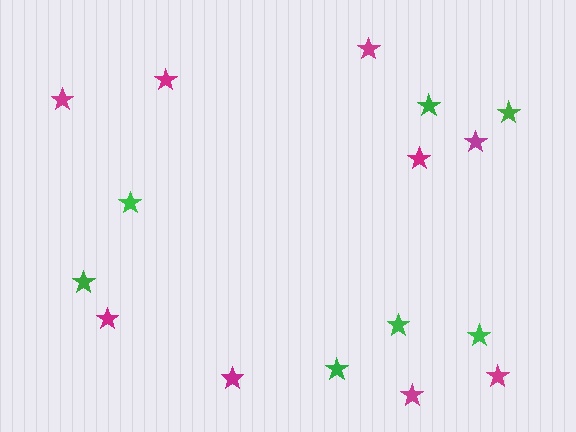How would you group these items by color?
There are 2 groups: one group of magenta stars (9) and one group of green stars (7).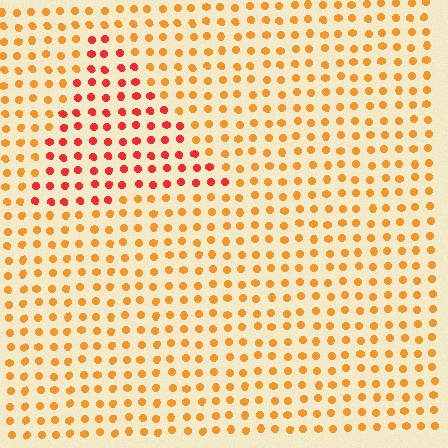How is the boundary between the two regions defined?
The boundary is defined purely by a slight shift in hue (about 34 degrees). Spacing, size, and orientation are identical on both sides.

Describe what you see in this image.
The image is filled with small orange elements in a uniform arrangement. A triangle-shaped region is visible where the elements are tinted to a slightly different hue, forming a subtle color boundary.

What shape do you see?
I see a triangle.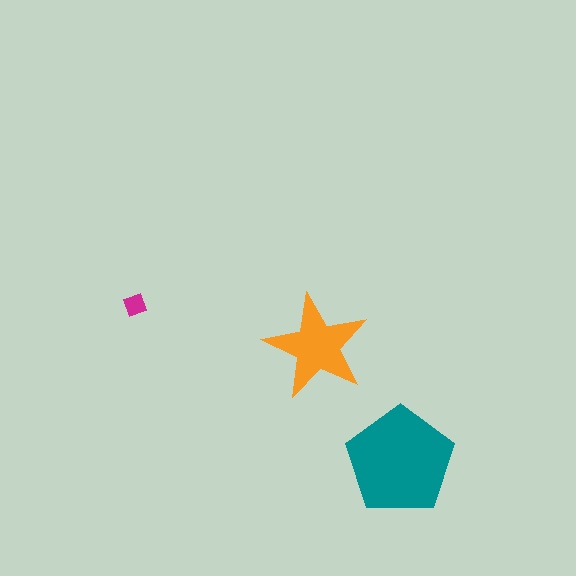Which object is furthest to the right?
The teal pentagon is rightmost.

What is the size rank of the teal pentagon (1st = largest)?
1st.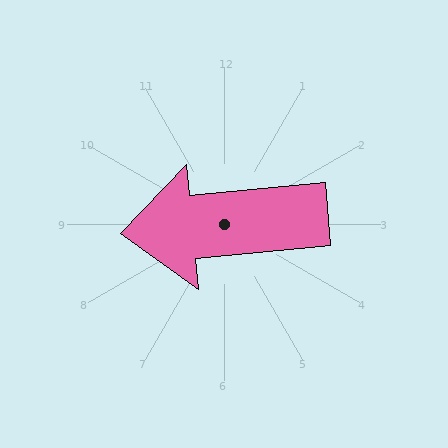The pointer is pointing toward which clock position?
Roughly 9 o'clock.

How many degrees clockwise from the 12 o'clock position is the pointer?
Approximately 265 degrees.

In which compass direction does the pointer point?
West.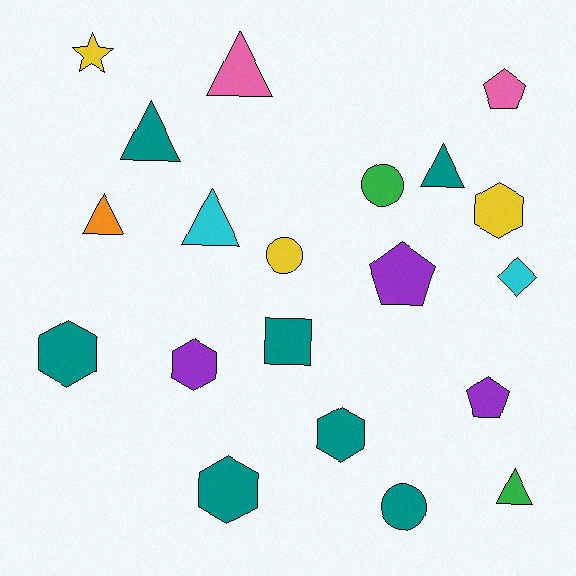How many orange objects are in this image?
There is 1 orange object.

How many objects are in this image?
There are 20 objects.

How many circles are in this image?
There are 3 circles.